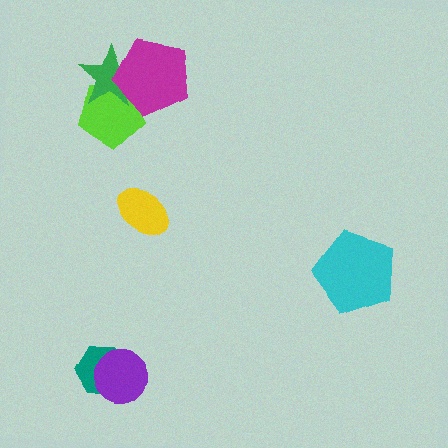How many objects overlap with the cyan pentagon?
0 objects overlap with the cyan pentagon.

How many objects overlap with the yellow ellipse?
0 objects overlap with the yellow ellipse.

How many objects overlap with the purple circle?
1 object overlaps with the purple circle.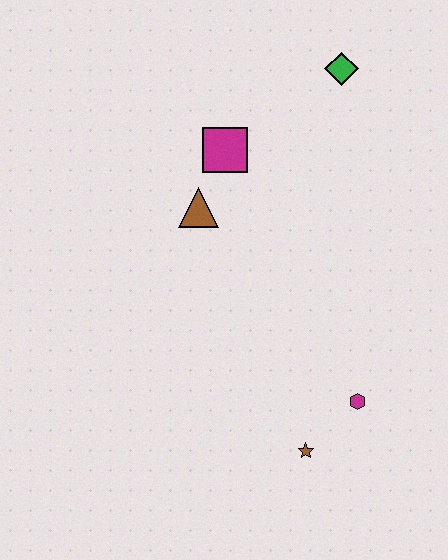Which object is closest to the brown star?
The magenta hexagon is closest to the brown star.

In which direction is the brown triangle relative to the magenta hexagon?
The brown triangle is above the magenta hexagon.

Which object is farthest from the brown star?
The green diamond is farthest from the brown star.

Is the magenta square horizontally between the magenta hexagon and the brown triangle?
Yes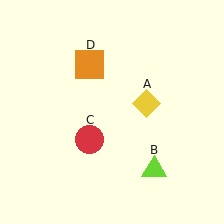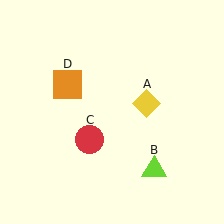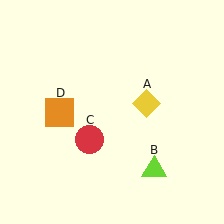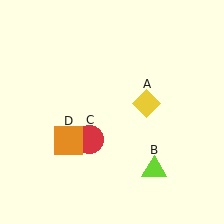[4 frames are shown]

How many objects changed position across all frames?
1 object changed position: orange square (object D).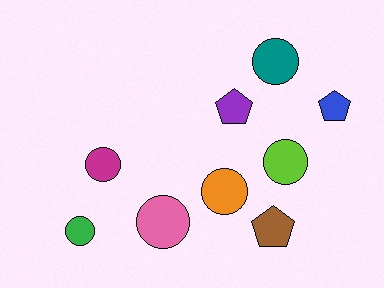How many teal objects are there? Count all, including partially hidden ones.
There is 1 teal object.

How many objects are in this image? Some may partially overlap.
There are 9 objects.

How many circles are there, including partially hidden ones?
There are 6 circles.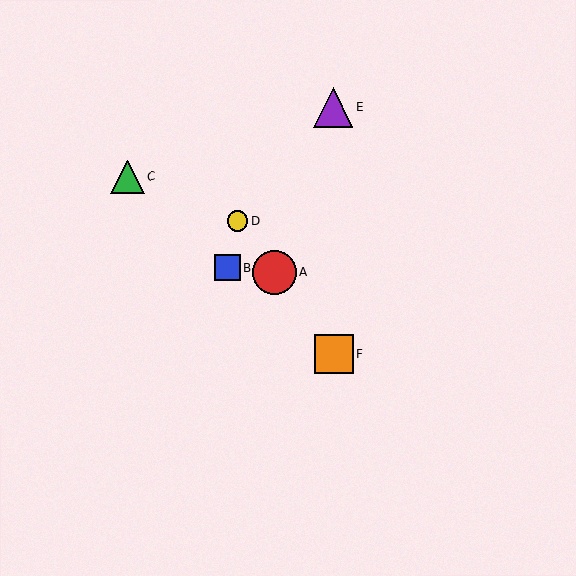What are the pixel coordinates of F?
Object F is at (334, 354).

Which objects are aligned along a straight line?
Objects A, D, F are aligned along a straight line.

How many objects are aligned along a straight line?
3 objects (A, D, F) are aligned along a straight line.